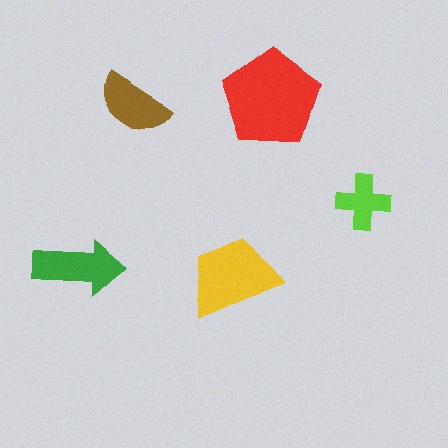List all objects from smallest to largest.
The lime cross, the brown semicircle, the green arrow, the yellow trapezoid, the red pentagon.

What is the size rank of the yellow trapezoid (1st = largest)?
2nd.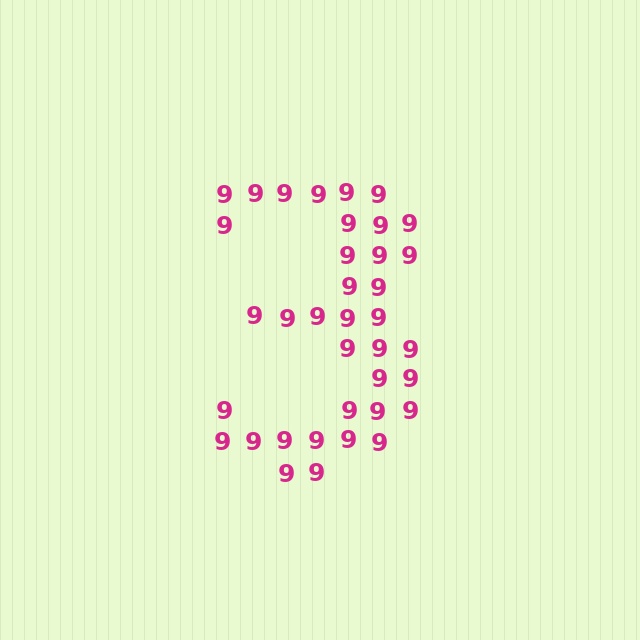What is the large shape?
The large shape is the digit 3.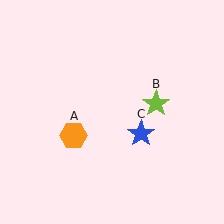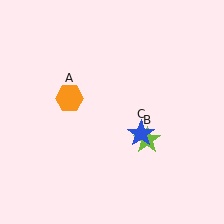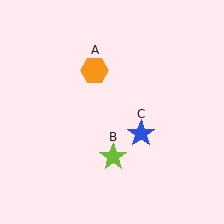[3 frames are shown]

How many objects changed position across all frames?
2 objects changed position: orange hexagon (object A), lime star (object B).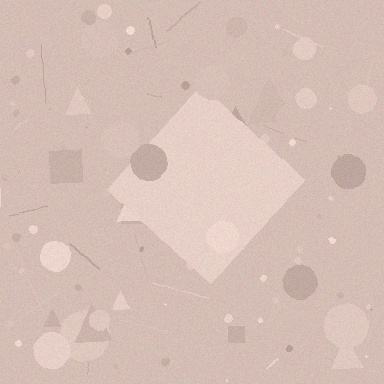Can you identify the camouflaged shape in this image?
The camouflaged shape is a diamond.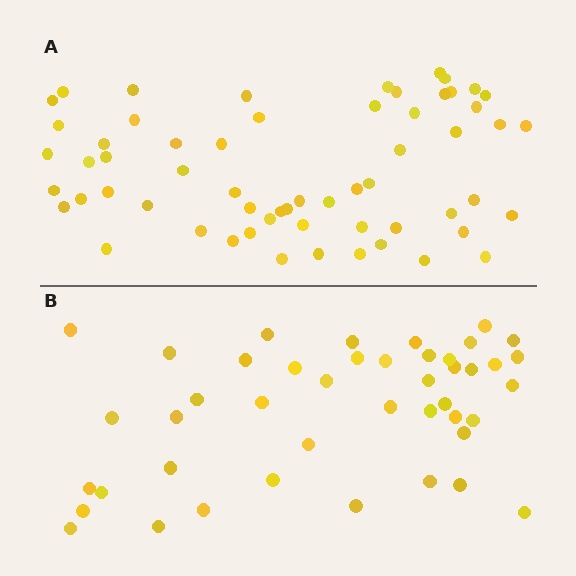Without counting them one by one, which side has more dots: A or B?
Region A (the top region) has more dots.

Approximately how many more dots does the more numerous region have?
Region A has approximately 15 more dots than region B.